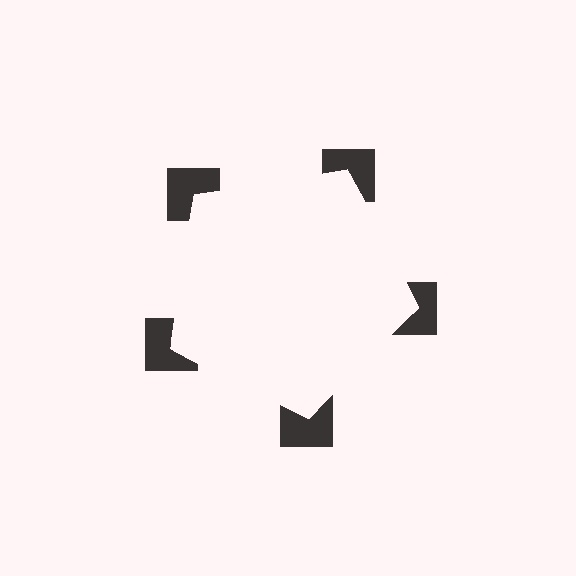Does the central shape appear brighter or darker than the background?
It typically appears slightly brighter than the background, even though no actual brightness change is drawn.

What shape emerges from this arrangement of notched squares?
An illusory pentagon — its edges are inferred from the aligned wedge cuts in the notched squares, not physically drawn.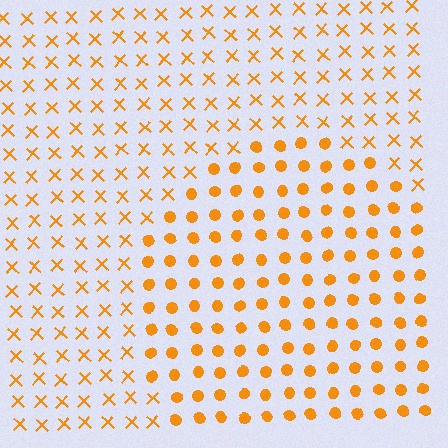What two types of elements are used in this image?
The image uses circles inside the circle region and X marks outside it.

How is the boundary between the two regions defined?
The boundary is defined by a change in element shape: circles inside vs. X marks outside. All elements share the same color and spacing.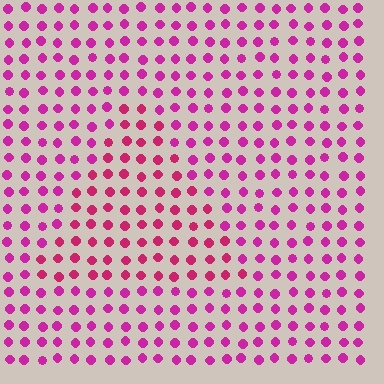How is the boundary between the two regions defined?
The boundary is defined purely by a slight shift in hue (about 20 degrees). Spacing, size, and orientation are identical on both sides.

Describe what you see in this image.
The image is filled with small magenta elements in a uniform arrangement. A triangle-shaped region is visible where the elements are tinted to a slightly different hue, forming a subtle color boundary.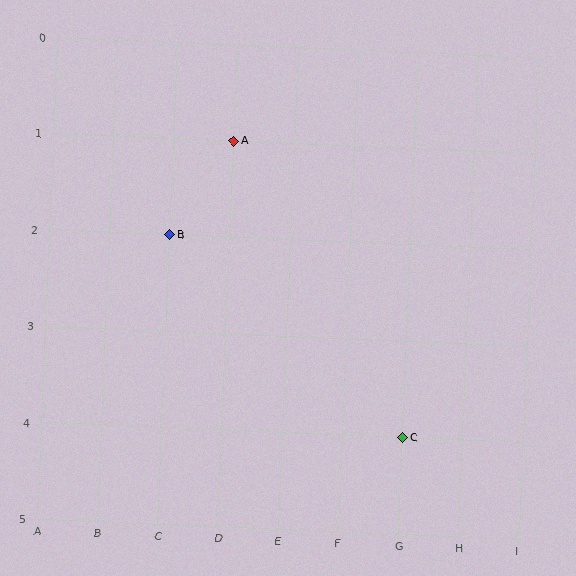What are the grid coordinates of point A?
Point A is at grid coordinates (D, 1).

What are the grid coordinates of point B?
Point B is at grid coordinates (C, 2).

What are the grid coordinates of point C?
Point C is at grid coordinates (G, 4).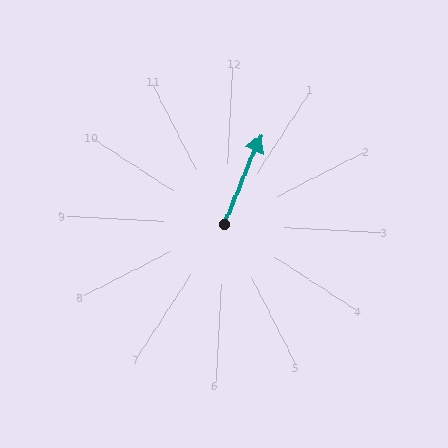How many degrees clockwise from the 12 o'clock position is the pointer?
Approximately 19 degrees.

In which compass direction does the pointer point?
North.